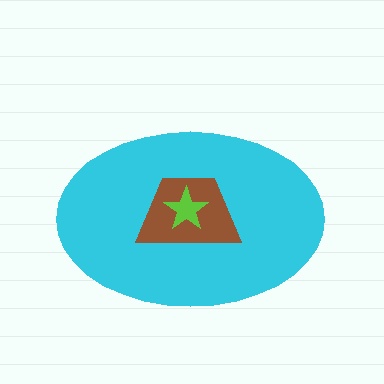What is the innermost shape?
The lime star.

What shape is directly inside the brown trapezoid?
The lime star.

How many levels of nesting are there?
3.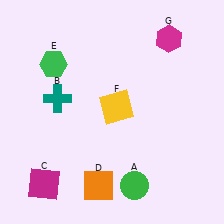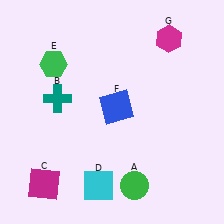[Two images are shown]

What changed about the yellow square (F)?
In Image 1, F is yellow. In Image 2, it changed to blue.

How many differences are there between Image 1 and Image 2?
There are 2 differences between the two images.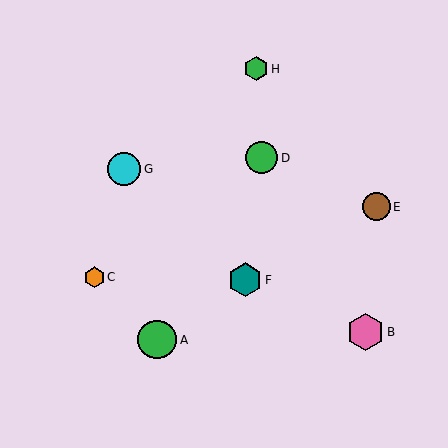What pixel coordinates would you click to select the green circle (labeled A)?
Click at (157, 340) to select the green circle A.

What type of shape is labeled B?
Shape B is a pink hexagon.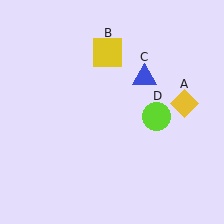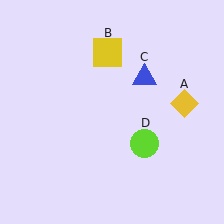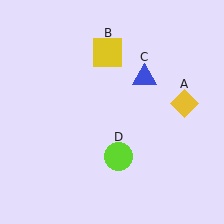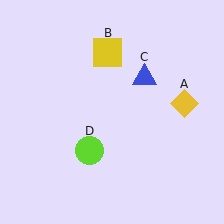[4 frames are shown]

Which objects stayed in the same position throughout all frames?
Yellow diamond (object A) and yellow square (object B) and blue triangle (object C) remained stationary.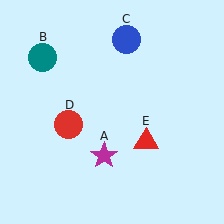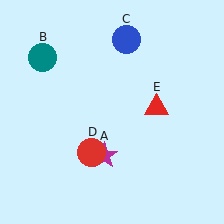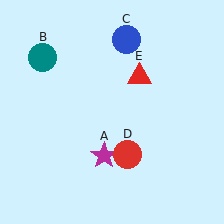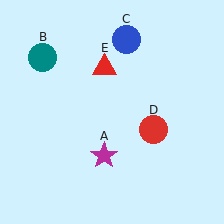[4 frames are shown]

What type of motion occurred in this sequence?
The red circle (object D), red triangle (object E) rotated counterclockwise around the center of the scene.